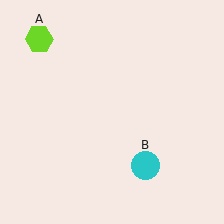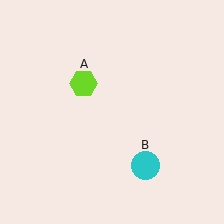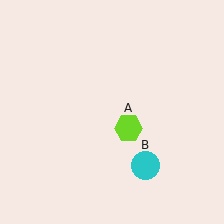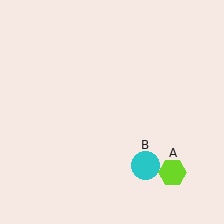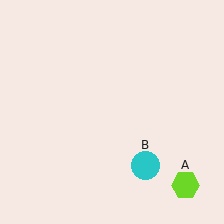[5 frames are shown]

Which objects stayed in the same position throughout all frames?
Cyan circle (object B) remained stationary.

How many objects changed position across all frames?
1 object changed position: lime hexagon (object A).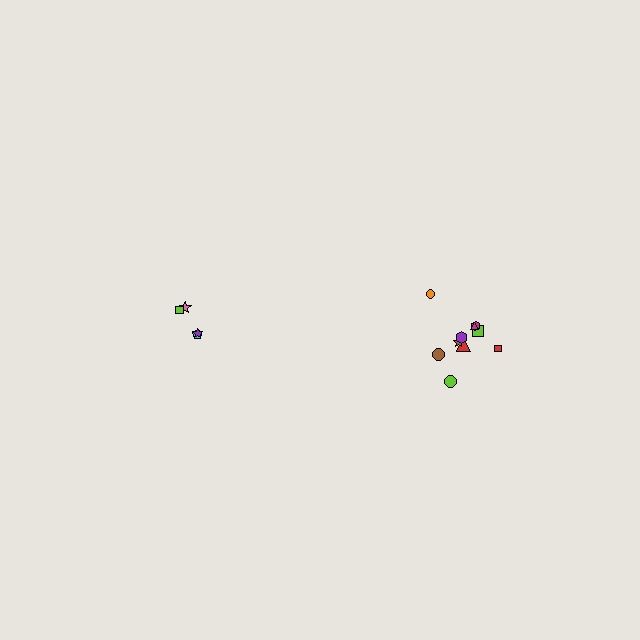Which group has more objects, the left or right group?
The right group.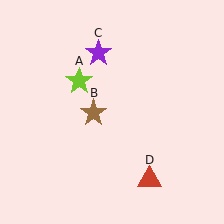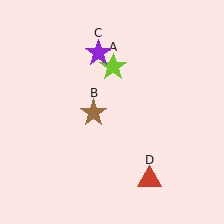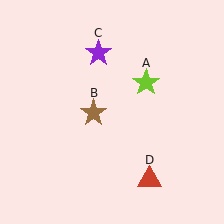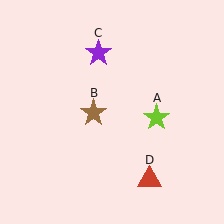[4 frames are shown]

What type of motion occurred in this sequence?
The lime star (object A) rotated clockwise around the center of the scene.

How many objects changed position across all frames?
1 object changed position: lime star (object A).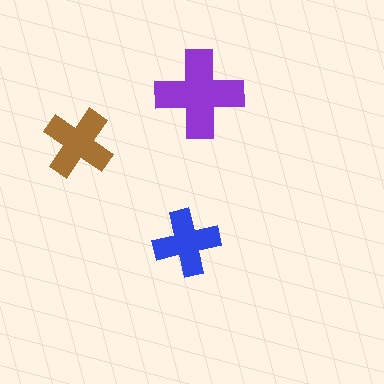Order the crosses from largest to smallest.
the purple one, the brown one, the blue one.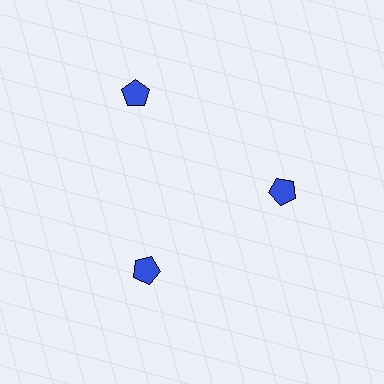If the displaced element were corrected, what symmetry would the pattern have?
It would have 3-fold rotational symmetry — the pattern would map onto itself every 120 degrees.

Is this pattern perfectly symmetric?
No. The 3 blue pentagons are arranged in a ring, but one element near the 11 o'clock position is pushed outward from the center, breaking the 3-fold rotational symmetry.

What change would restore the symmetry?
The symmetry would be restored by moving it inward, back onto the ring so that all 3 pentagons sit at equal angles and equal distance from the center.